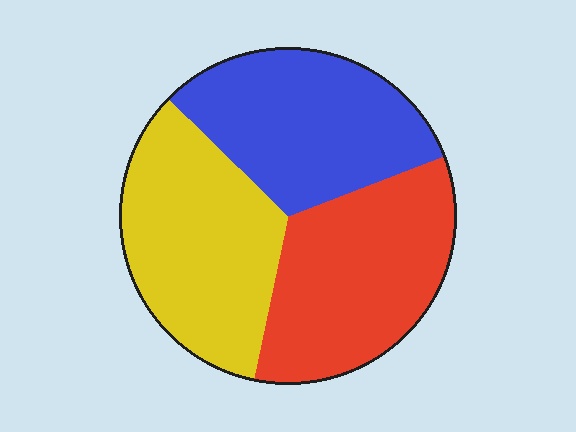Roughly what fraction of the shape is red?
Red covers around 35% of the shape.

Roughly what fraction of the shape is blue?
Blue takes up about one third (1/3) of the shape.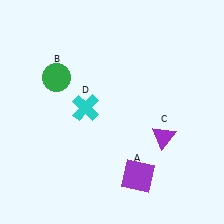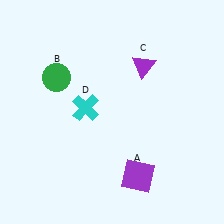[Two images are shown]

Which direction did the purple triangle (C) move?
The purple triangle (C) moved up.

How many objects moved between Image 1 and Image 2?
1 object moved between the two images.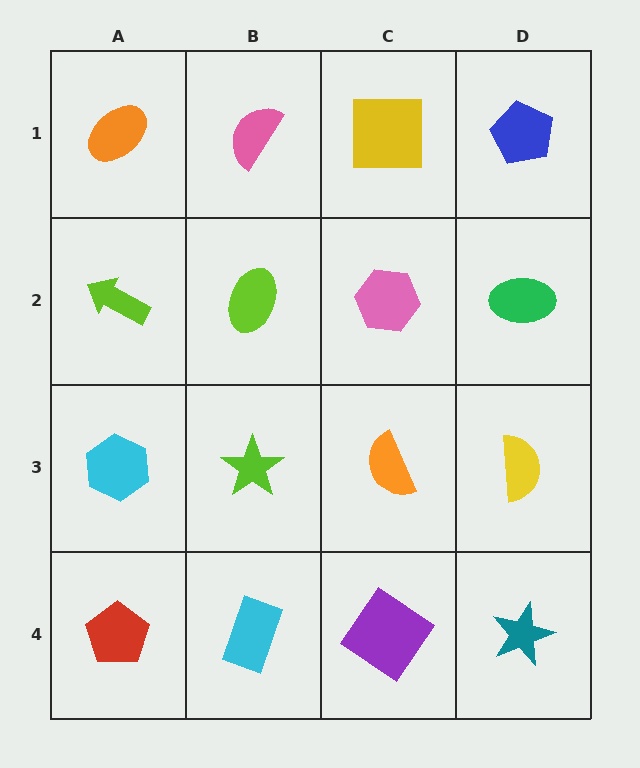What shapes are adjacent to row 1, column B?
A lime ellipse (row 2, column B), an orange ellipse (row 1, column A), a yellow square (row 1, column C).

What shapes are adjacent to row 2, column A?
An orange ellipse (row 1, column A), a cyan hexagon (row 3, column A), a lime ellipse (row 2, column B).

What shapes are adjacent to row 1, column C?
A pink hexagon (row 2, column C), a pink semicircle (row 1, column B), a blue pentagon (row 1, column D).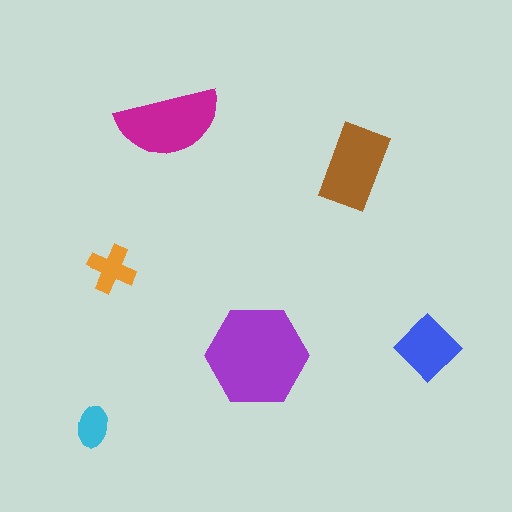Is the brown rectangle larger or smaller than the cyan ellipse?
Larger.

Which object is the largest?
The purple hexagon.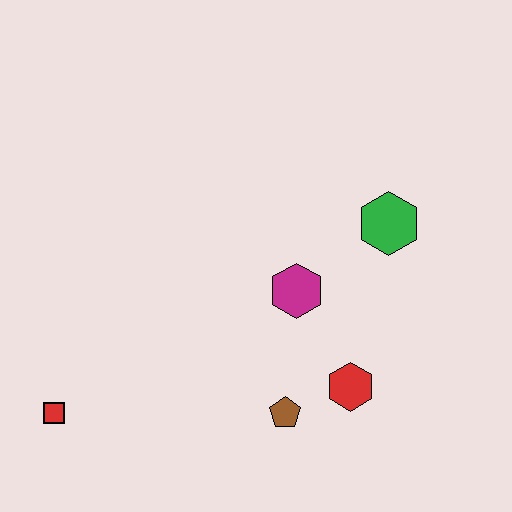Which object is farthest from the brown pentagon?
The red square is farthest from the brown pentagon.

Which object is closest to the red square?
The brown pentagon is closest to the red square.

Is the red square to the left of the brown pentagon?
Yes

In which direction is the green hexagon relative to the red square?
The green hexagon is to the right of the red square.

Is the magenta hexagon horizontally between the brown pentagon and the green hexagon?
Yes